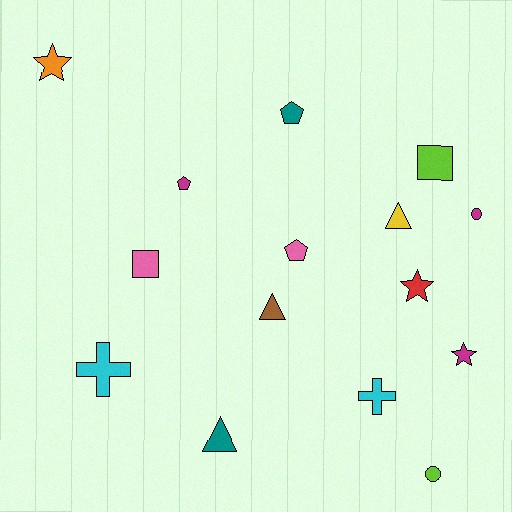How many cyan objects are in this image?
There are 2 cyan objects.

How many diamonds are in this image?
There are no diamonds.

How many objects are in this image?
There are 15 objects.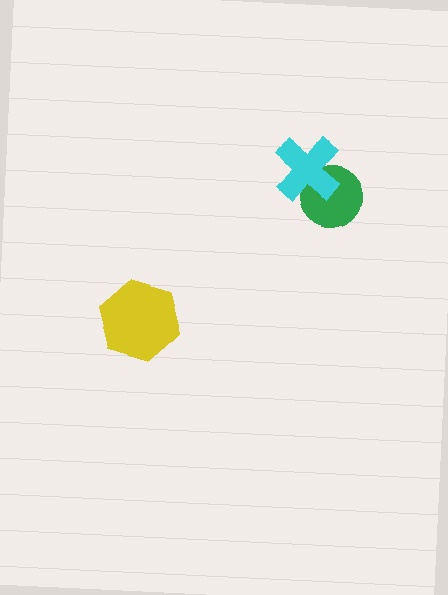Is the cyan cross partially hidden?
No, no other shape covers it.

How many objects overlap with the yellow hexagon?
0 objects overlap with the yellow hexagon.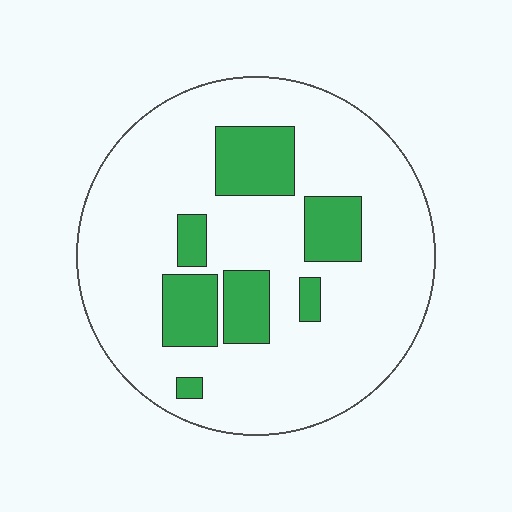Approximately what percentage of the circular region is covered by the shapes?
Approximately 20%.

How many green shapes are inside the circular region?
7.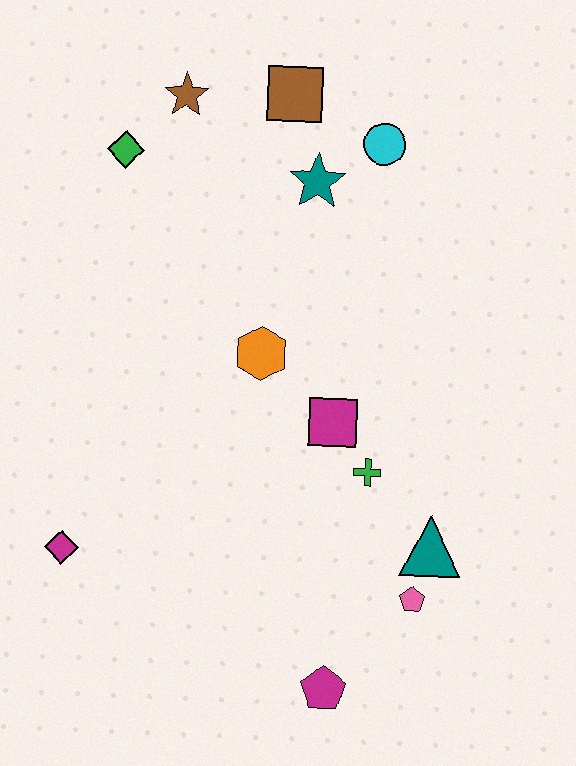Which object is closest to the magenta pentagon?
The pink pentagon is closest to the magenta pentagon.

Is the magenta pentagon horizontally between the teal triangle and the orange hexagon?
Yes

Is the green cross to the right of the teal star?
Yes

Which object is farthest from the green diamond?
The magenta pentagon is farthest from the green diamond.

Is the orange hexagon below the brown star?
Yes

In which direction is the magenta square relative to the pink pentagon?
The magenta square is above the pink pentagon.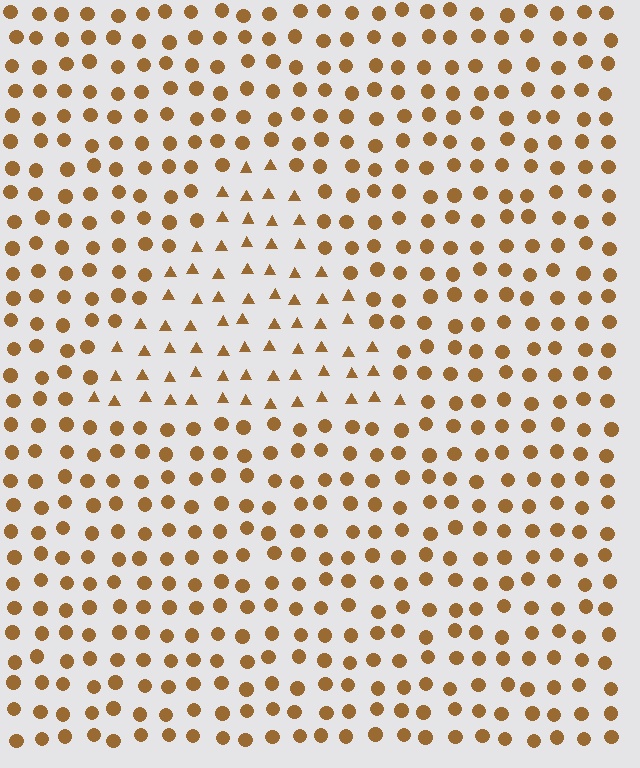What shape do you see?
I see a triangle.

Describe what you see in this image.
The image is filled with small brown elements arranged in a uniform grid. A triangle-shaped region contains triangles, while the surrounding area contains circles. The boundary is defined purely by the change in element shape.